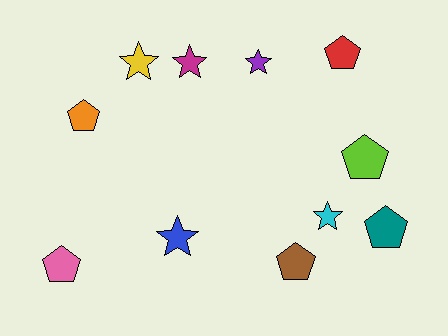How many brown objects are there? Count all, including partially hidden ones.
There is 1 brown object.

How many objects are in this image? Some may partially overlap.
There are 11 objects.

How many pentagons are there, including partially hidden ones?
There are 6 pentagons.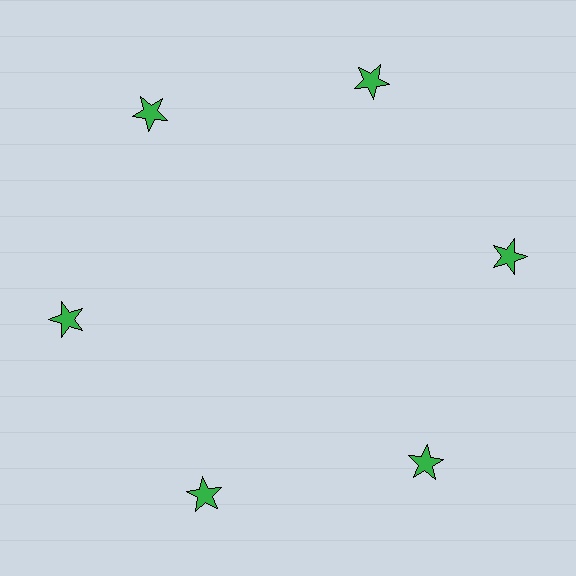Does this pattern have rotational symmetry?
Yes, this pattern has 6-fold rotational symmetry. It looks the same after rotating 60 degrees around the center.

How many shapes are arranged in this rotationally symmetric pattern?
There are 6 shapes, arranged in 6 groups of 1.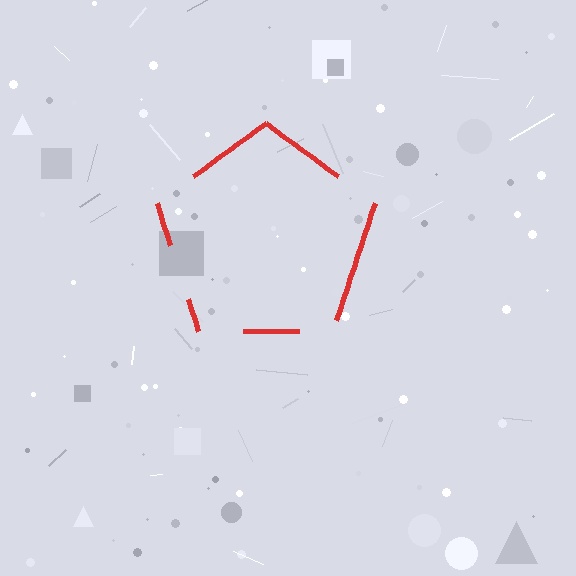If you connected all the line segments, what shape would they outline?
They would outline a pentagon.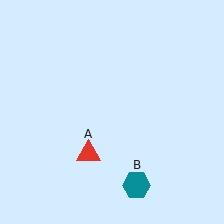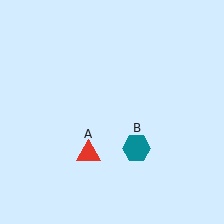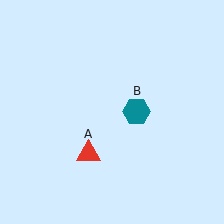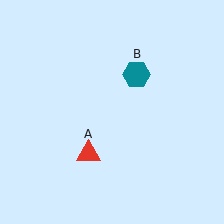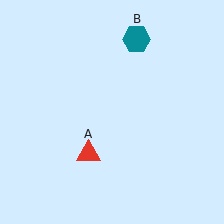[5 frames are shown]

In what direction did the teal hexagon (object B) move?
The teal hexagon (object B) moved up.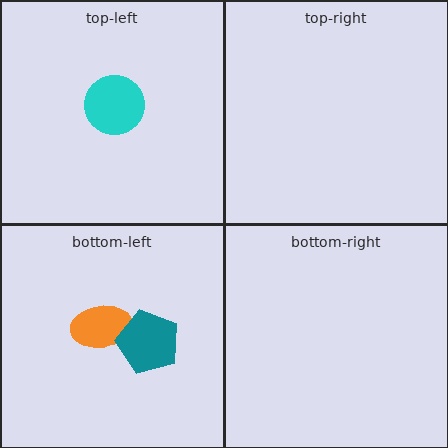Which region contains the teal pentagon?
The bottom-left region.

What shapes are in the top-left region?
The cyan circle.